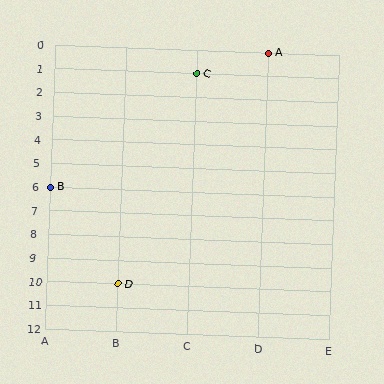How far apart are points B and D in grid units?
Points B and D are 1 column and 4 rows apart (about 4.1 grid units diagonally).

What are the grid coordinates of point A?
Point A is at grid coordinates (D, 0).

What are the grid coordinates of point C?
Point C is at grid coordinates (C, 1).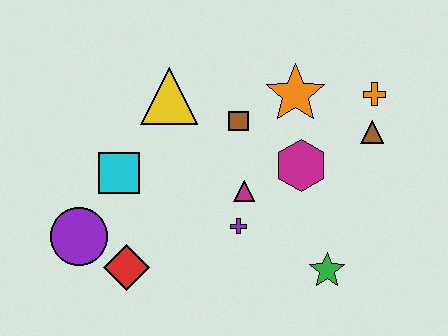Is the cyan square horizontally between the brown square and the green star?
No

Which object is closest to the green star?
The purple cross is closest to the green star.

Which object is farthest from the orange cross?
The purple circle is farthest from the orange cross.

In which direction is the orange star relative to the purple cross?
The orange star is above the purple cross.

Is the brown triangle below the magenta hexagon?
No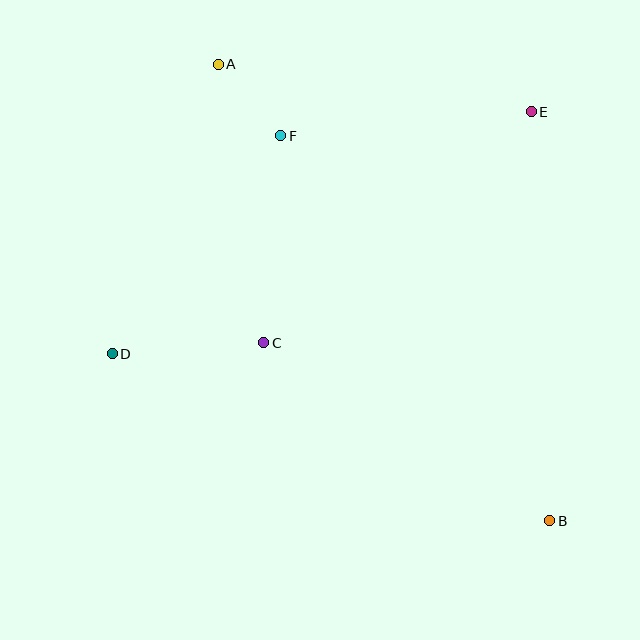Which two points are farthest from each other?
Points A and B are farthest from each other.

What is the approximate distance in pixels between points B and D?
The distance between B and D is approximately 468 pixels.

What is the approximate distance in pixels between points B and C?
The distance between B and C is approximately 337 pixels.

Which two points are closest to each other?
Points A and F are closest to each other.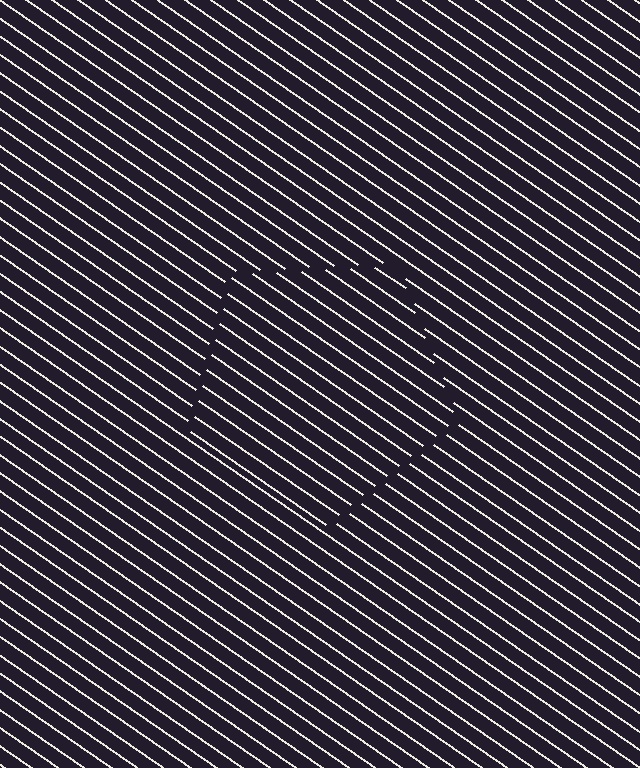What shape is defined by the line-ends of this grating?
An illusory pentagon. The interior of the shape contains the same grating, shifted by half a period — the contour is defined by the phase discontinuity where line-ends from the inner and outer gratings abut.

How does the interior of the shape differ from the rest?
The interior of the shape contains the same grating, shifted by half a period — the contour is defined by the phase discontinuity where line-ends from the inner and outer gratings abut.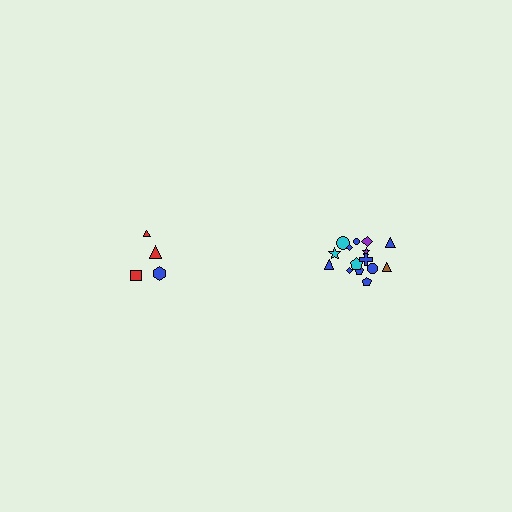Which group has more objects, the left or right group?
The right group.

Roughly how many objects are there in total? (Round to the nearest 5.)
Roughly 20 objects in total.